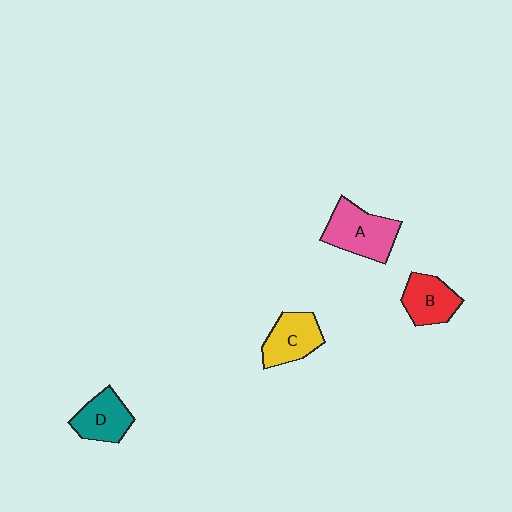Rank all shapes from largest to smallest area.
From largest to smallest: A (pink), C (yellow), B (red), D (teal).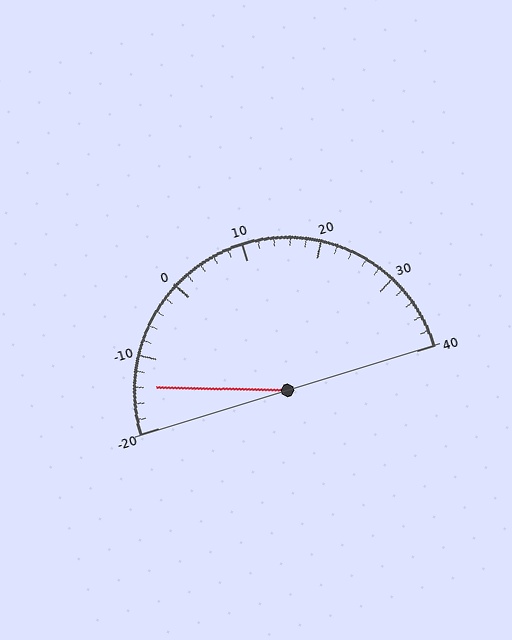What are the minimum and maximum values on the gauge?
The gauge ranges from -20 to 40.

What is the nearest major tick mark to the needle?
The nearest major tick mark is -10.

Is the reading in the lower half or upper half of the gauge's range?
The reading is in the lower half of the range (-20 to 40).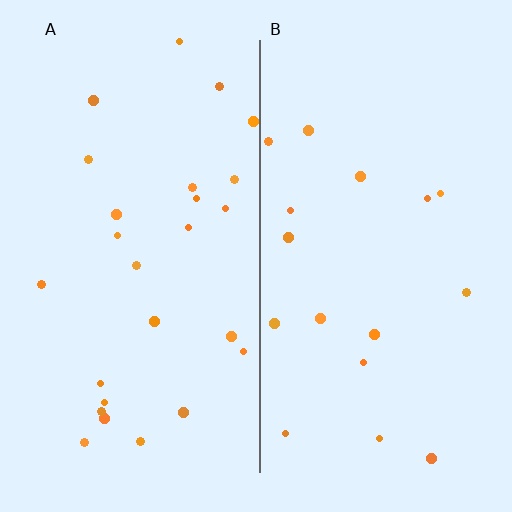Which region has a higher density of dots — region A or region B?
A (the left).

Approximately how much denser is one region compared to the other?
Approximately 1.5× — region A over region B.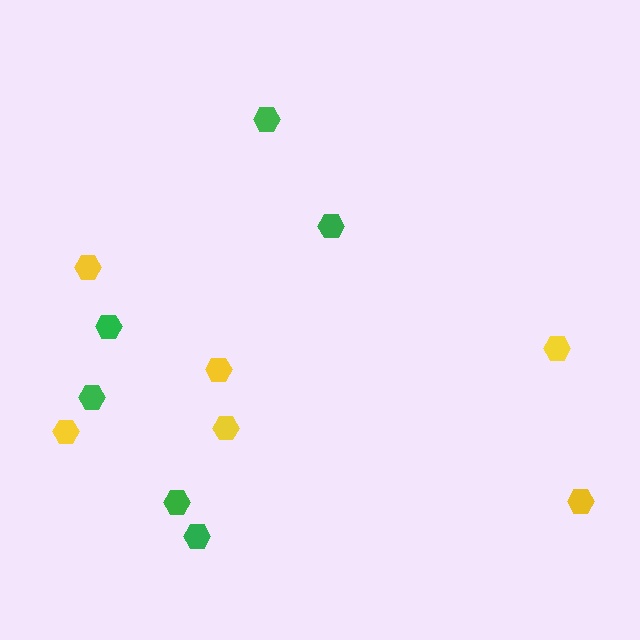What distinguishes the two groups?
There are 2 groups: one group of green hexagons (6) and one group of yellow hexagons (6).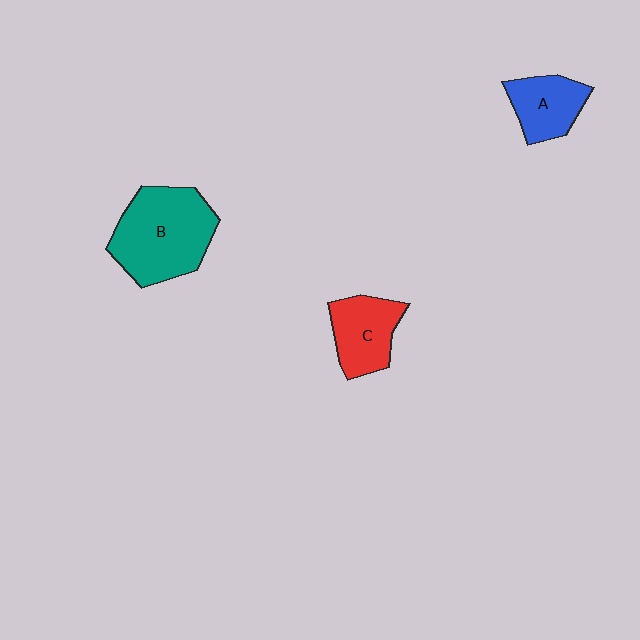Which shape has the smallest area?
Shape A (blue).